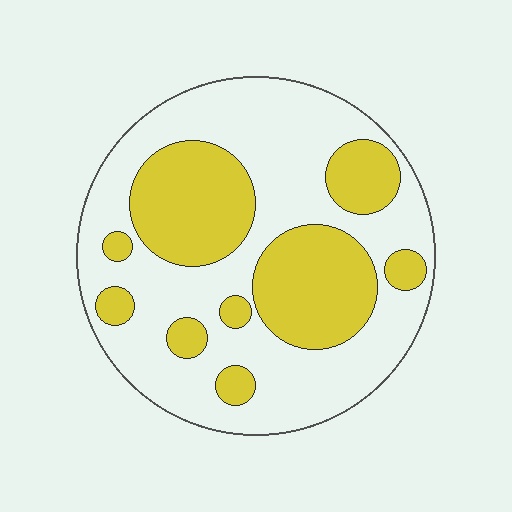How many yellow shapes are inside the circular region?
9.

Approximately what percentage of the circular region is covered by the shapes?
Approximately 35%.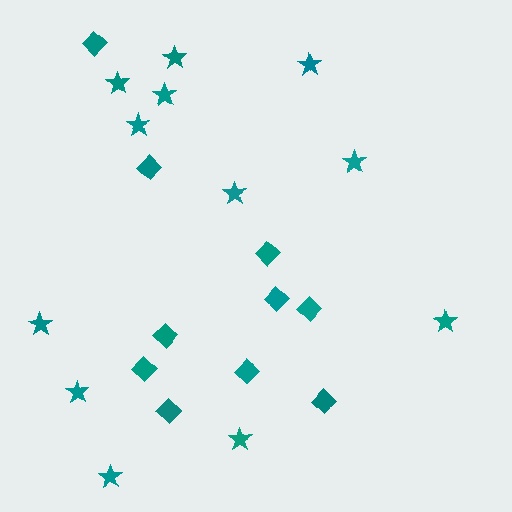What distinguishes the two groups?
There are 2 groups: one group of stars (12) and one group of diamonds (10).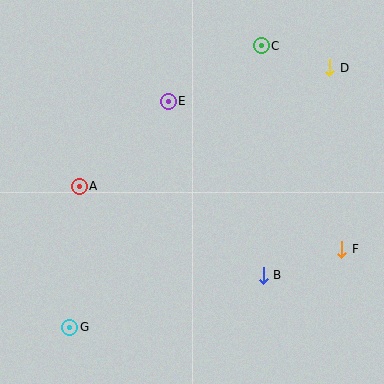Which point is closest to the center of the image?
Point E at (168, 101) is closest to the center.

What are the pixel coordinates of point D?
Point D is at (330, 68).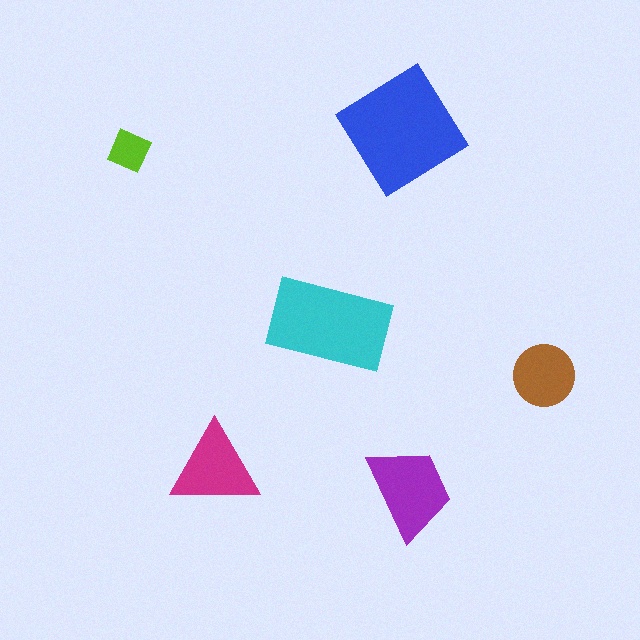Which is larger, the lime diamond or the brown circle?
The brown circle.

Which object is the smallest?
The lime diamond.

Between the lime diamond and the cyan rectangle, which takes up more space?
The cyan rectangle.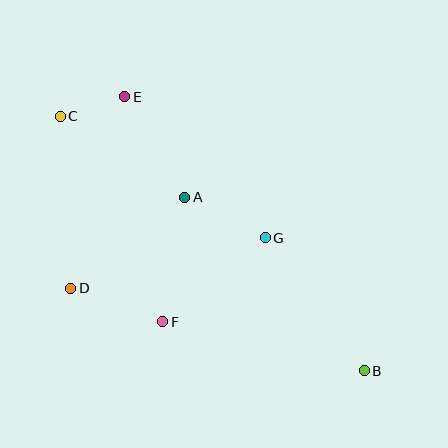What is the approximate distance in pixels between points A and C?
The distance between A and C is approximately 149 pixels.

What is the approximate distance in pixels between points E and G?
The distance between E and G is approximately 199 pixels.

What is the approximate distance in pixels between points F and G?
The distance between F and G is approximately 132 pixels.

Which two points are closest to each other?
Points C and E are closest to each other.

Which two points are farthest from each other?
Points B and C are farthest from each other.